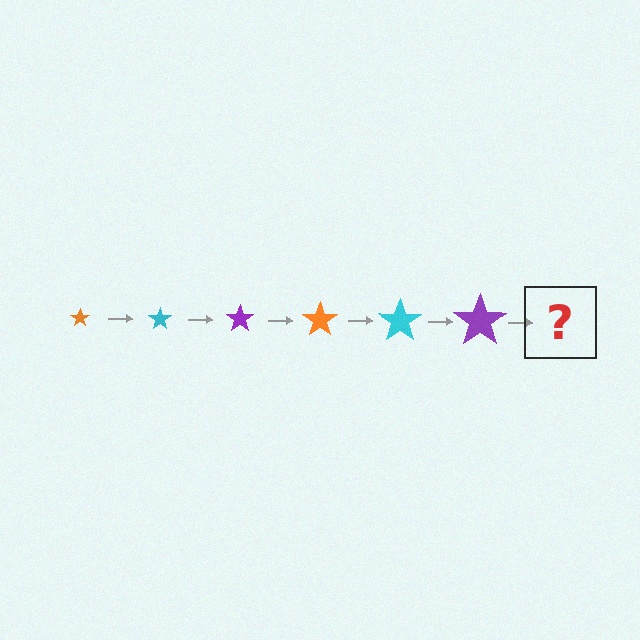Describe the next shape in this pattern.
It should be an orange star, larger than the previous one.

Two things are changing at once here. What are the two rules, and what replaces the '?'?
The two rules are that the star grows larger each step and the color cycles through orange, cyan, and purple. The '?' should be an orange star, larger than the previous one.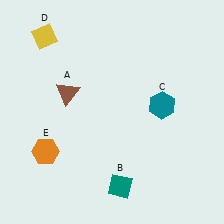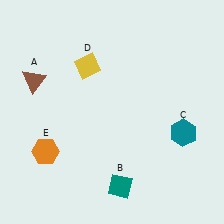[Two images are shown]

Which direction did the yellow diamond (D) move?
The yellow diamond (D) moved right.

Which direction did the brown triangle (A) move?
The brown triangle (A) moved left.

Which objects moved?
The objects that moved are: the brown triangle (A), the teal hexagon (C), the yellow diamond (D).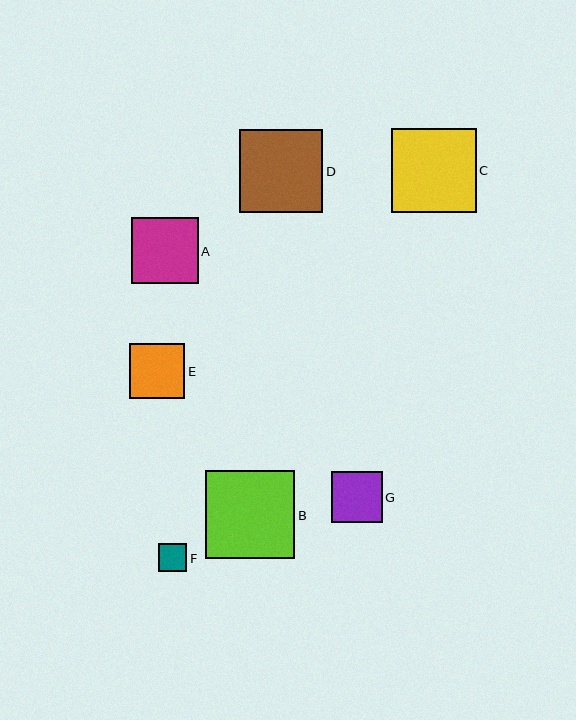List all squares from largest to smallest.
From largest to smallest: B, C, D, A, E, G, F.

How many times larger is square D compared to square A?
Square D is approximately 1.2 times the size of square A.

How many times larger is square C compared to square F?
Square C is approximately 3.0 times the size of square F.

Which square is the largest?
Square B is the largest with a size of approximately 89 pixels.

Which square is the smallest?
Square F is the smallest with a size of approximately 28 pixels.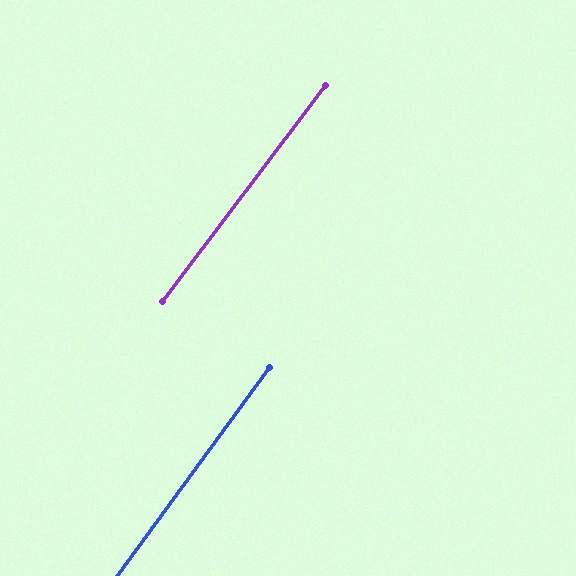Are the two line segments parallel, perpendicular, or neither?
Parallel — their directions differ by only 1.0°.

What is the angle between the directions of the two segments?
Approximately 1 degree.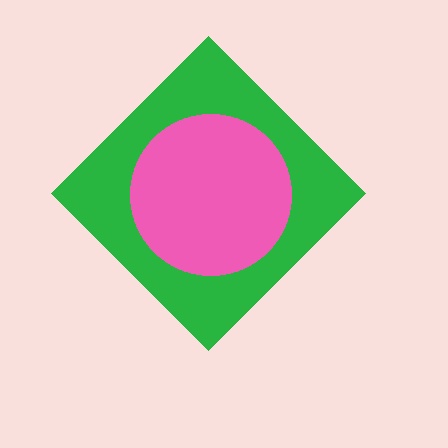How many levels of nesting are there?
2.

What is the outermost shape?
The green diamond.